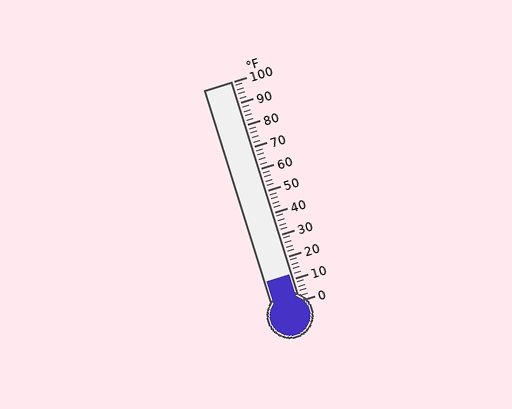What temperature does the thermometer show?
The thermometer shows approximately 12°F.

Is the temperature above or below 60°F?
The temperature is below 60°F.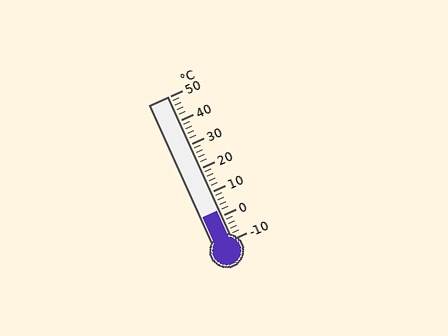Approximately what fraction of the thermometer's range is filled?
The thermometer is filled to approximately 20% of its range.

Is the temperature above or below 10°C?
The temperature is below 10°C.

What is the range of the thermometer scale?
The thermometer scale ranges from -10°C to 50°C.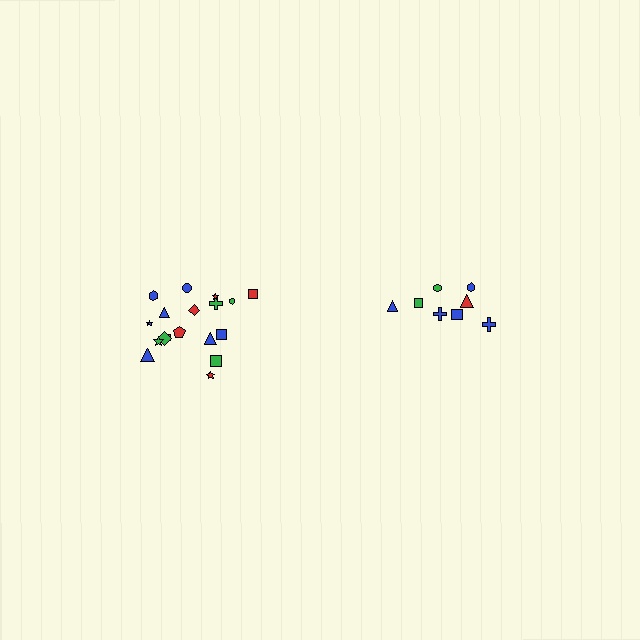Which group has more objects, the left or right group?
The left group.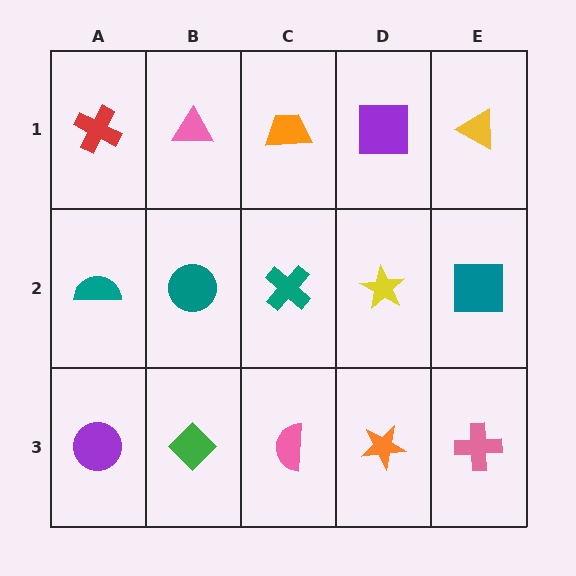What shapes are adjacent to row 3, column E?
A teal square (row 2, column E), an orange star (row 3, column D).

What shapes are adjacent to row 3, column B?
A teal circle (row 2, column B), a purple circle (row 3, column A), a pink semicircle (row 3, column C).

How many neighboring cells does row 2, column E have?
3.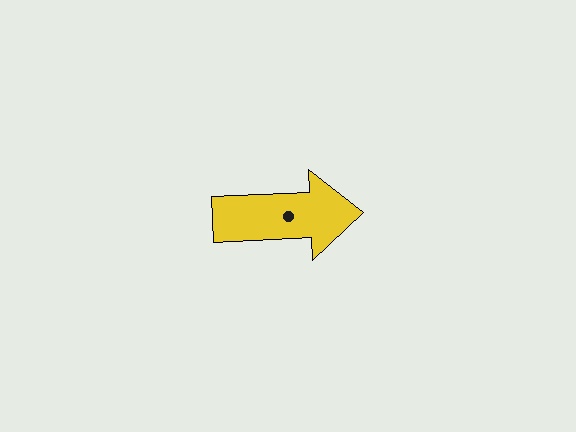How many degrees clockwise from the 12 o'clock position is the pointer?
Approximately 87 degrees.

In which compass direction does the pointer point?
East.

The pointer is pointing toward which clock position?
Roughly 3 o'clock.